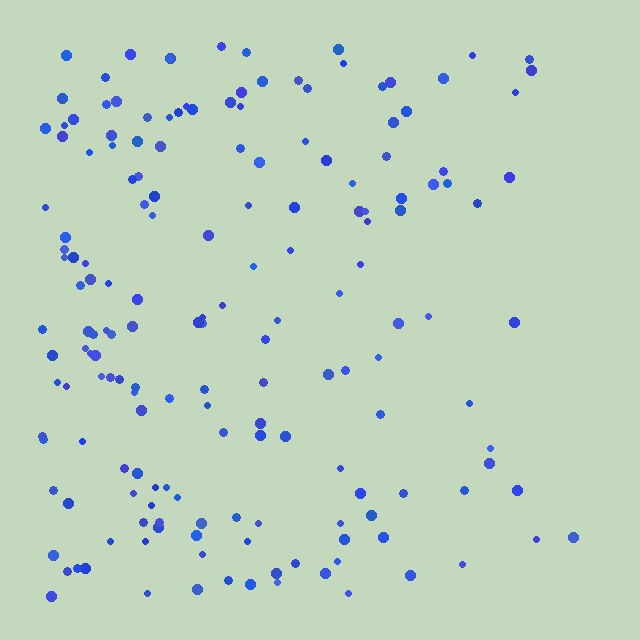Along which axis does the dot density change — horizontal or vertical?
Horizontal.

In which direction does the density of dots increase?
From right to left, with the left side densest.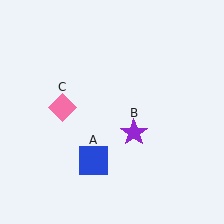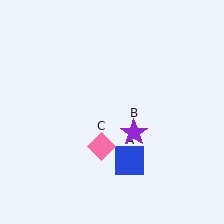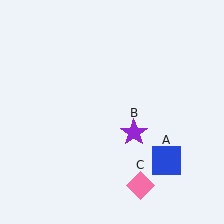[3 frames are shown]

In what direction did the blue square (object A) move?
The blue square (object A) moved right.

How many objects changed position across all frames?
2 objects changed position: blue square (object A), pink diamond (object C).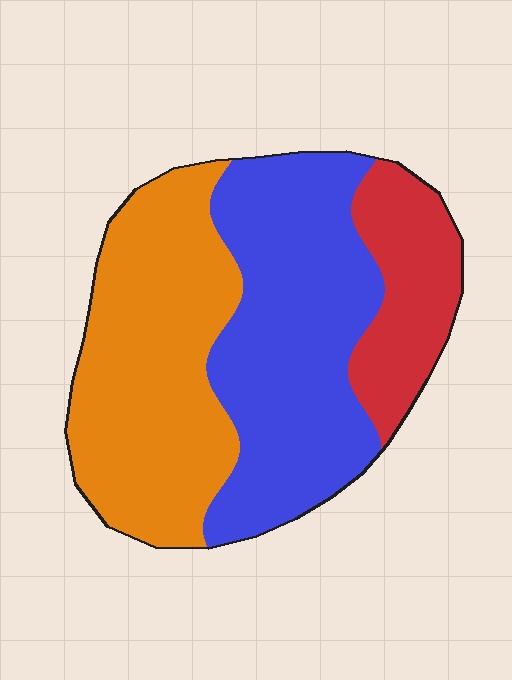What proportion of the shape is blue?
Blue takes up between a third and a half of the shape.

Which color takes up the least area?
Red, at roughly 15%.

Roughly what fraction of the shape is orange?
Orange covers 40% of the shape.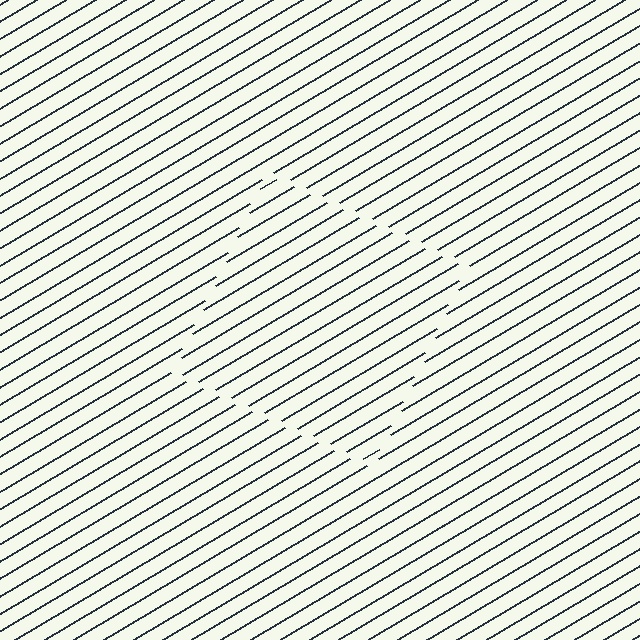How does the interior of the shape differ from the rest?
The interior of the shape contains the same grating, shifted by half a period — the contour is defined by the phase discontinuity where line-ends from the inner and outer gratings abut.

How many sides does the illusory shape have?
4 sides — the line-ends trace a square.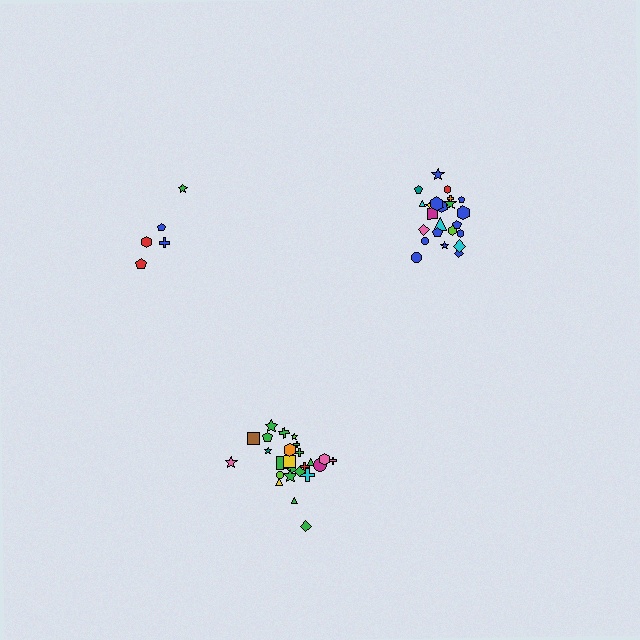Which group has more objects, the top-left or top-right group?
The top-right group.